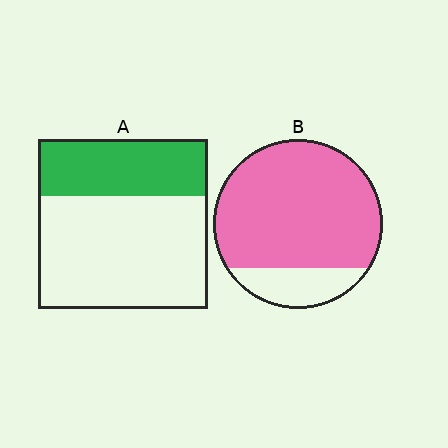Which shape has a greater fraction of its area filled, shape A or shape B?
Shape B.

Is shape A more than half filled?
No.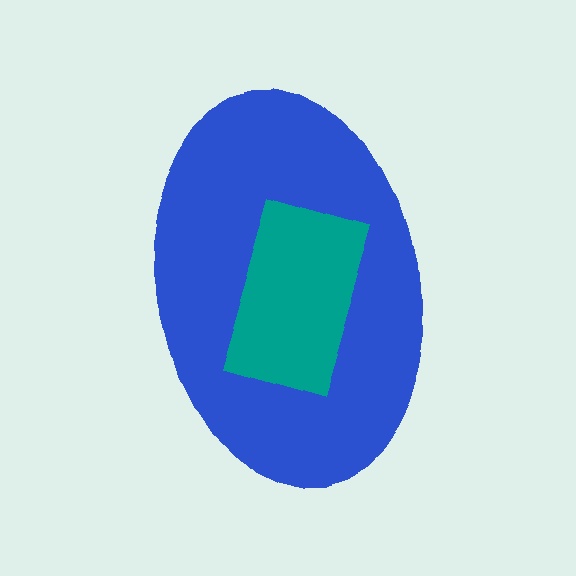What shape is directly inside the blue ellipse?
The teal rectangle.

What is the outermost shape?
The blue ellipse.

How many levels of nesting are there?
2.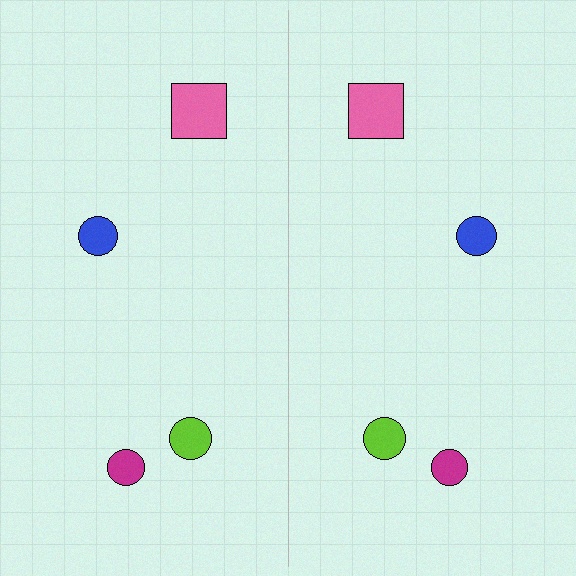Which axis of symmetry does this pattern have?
The pattern has a vertical axis of symmetry running through the center of the image.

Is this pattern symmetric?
Yes, this pattern has bilateral (reflection) symmetry.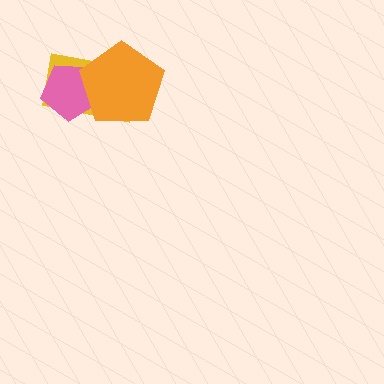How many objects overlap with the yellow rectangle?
2 objects overlap with the yellow rectangle.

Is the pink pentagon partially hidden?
Yes, it is partially covered by another shape.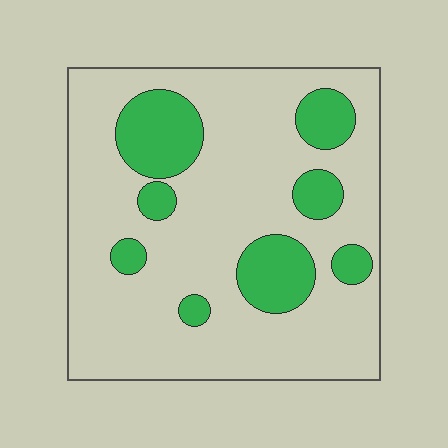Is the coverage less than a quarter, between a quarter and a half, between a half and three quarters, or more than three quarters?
Less than a quarter.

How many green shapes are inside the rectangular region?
8.